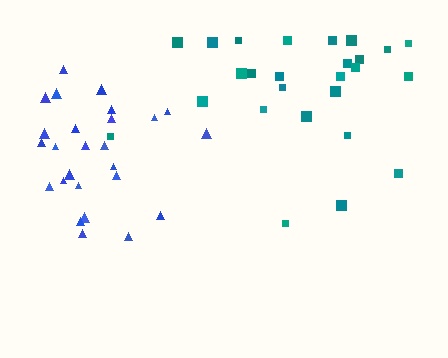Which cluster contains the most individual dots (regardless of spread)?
Teal (27).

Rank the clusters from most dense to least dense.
blue, teal.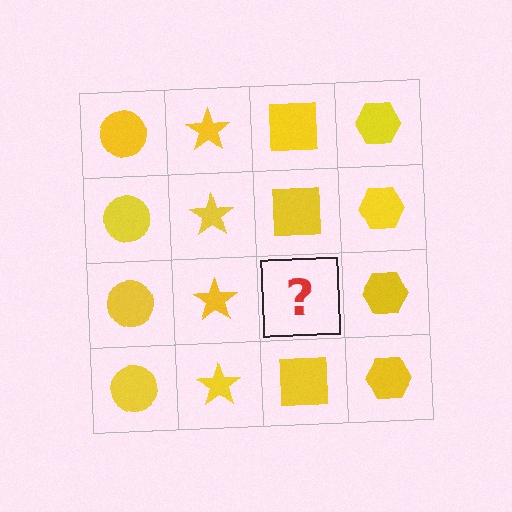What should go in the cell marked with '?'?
The missing cell should contain a yellow square.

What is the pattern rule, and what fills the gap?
The rule is that each column has a consistent shape. The gap should be filled with a yellow square.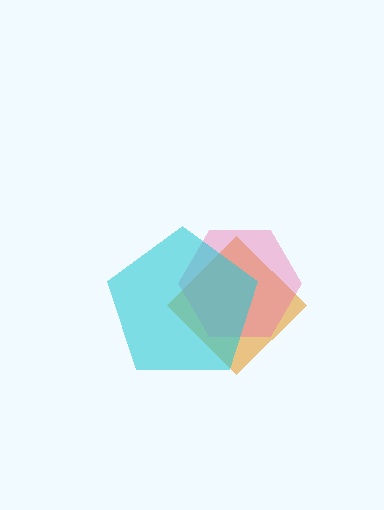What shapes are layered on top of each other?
The layered shapes are: an orange diamond, a pink hexagon, a cyan pentagon.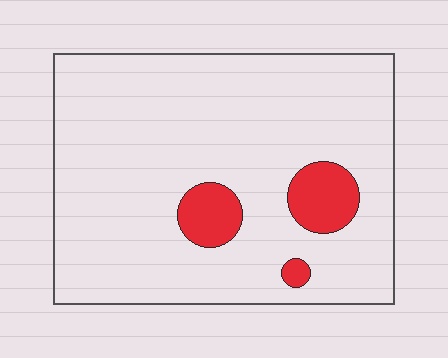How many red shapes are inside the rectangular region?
3.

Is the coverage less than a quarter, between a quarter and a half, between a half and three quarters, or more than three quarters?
Less than a quarter.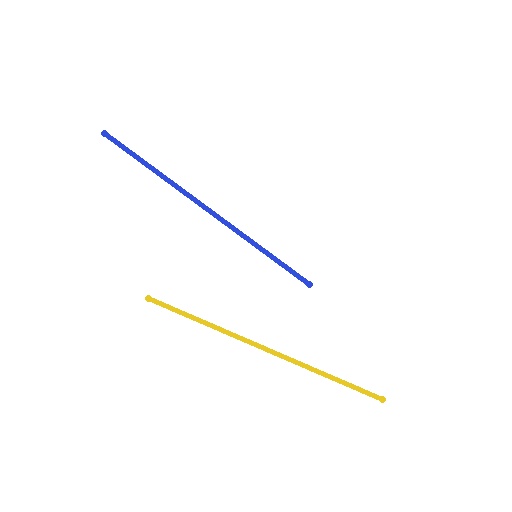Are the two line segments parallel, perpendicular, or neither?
Neither parallel nor perpendicular — they differ by about 13°.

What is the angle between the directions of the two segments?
Approximately 13 degrees.